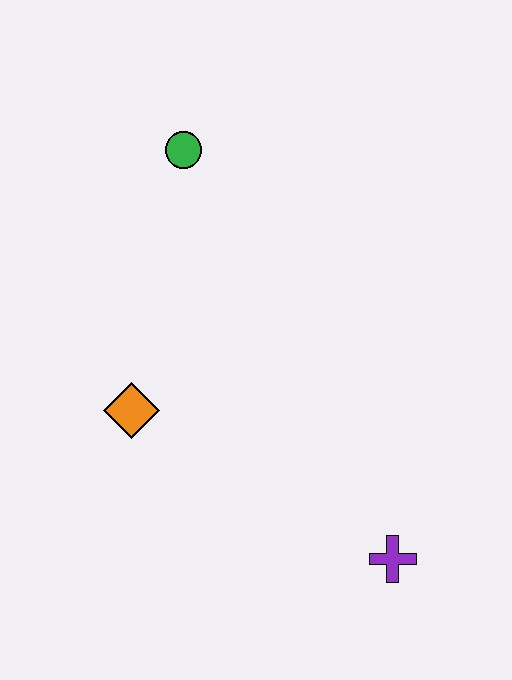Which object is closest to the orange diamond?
The green circle is closest to the orange diamond.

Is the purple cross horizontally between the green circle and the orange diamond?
No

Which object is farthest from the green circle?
The purple cross is farthest from the green circle.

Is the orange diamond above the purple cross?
Yes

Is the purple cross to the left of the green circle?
No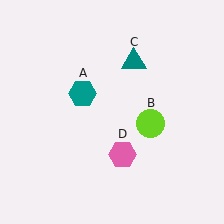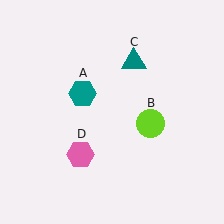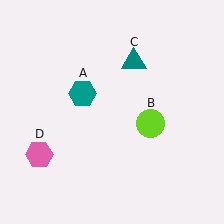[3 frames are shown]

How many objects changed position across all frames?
1 object changed position: pink hexagon (object D).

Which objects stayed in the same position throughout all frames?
Teal hexagon (object A) and lime circle (object B) and teal triangle (object C) remained stationary.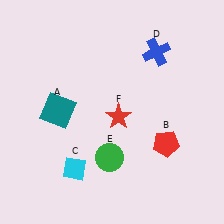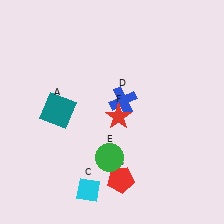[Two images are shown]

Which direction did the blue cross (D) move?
The blue cross (D) moved down.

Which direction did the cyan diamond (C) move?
The cyan diamond (C) moved down.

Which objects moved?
The objects that moved are: the red pentagon (B), the cyan diamond (C), the blue cross (D).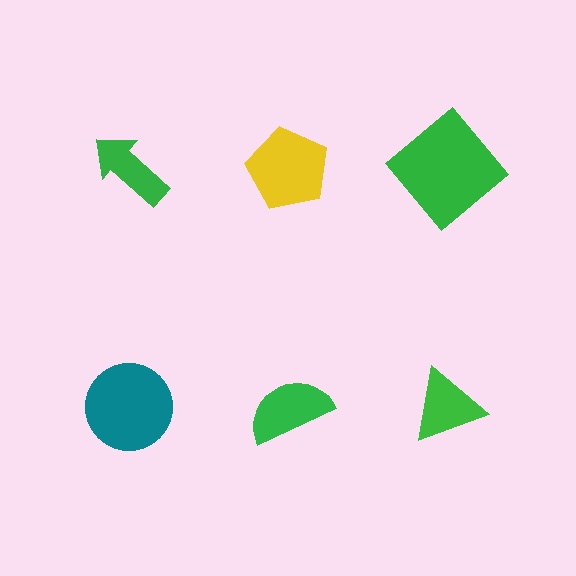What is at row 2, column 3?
A green triangle.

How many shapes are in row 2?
3 shapes.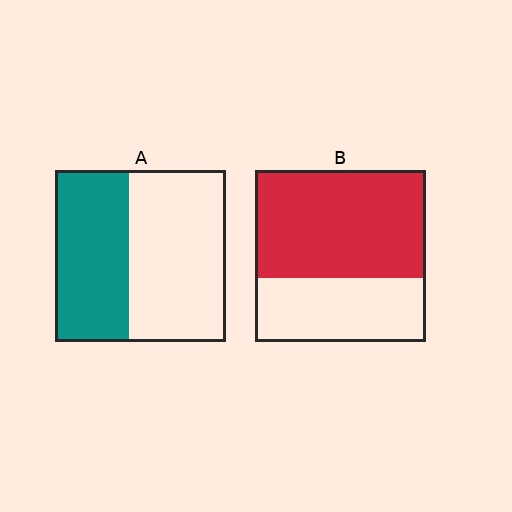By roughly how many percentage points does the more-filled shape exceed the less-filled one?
By roughly 20 percentage points (B over A).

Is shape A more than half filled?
No.